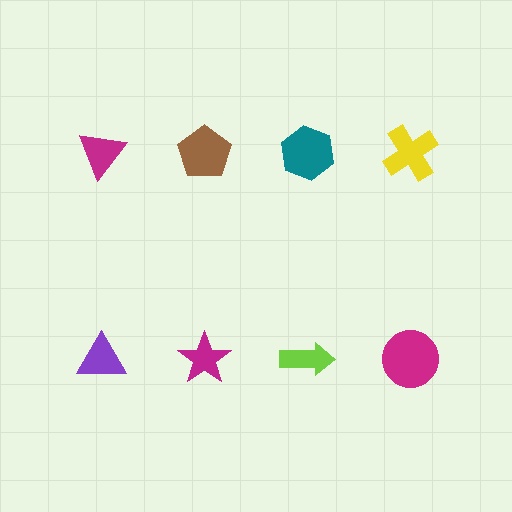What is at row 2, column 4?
A magenta circle.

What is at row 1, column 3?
A teal hexagon.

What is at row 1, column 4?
A yellow cross.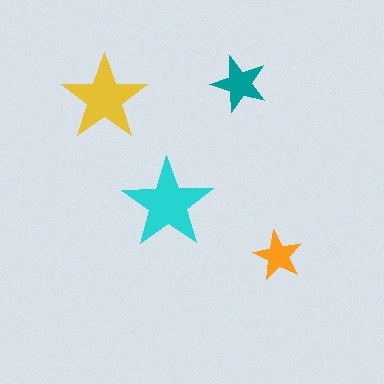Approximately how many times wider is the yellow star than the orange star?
About 1.5 times wider.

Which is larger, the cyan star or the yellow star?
The cyan one.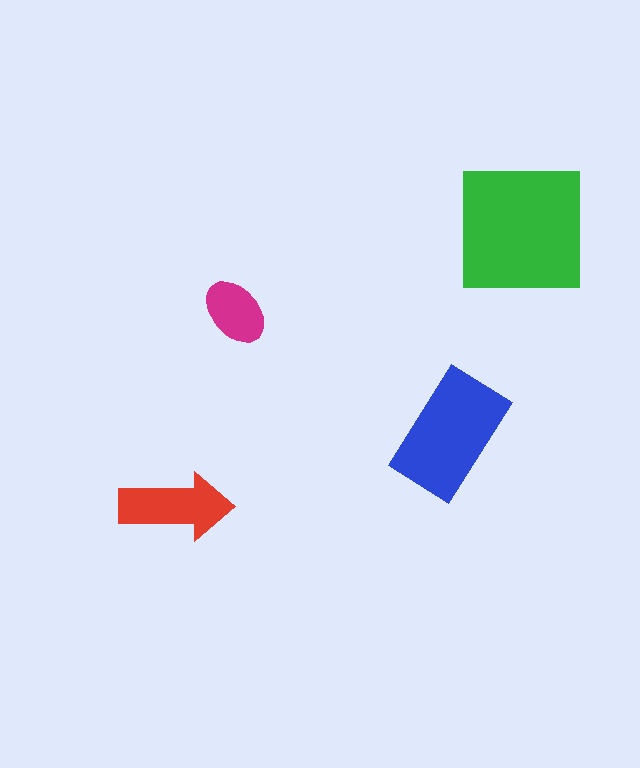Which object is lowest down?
The red arrow is bottommost.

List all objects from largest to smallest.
The green square, the blue rectangle, the red arrow, the magenta ellipse.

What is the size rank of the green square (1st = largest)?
1st.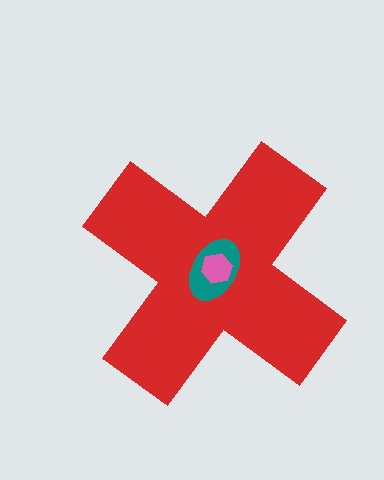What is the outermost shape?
The red cross.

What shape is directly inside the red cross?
The teal ellipse.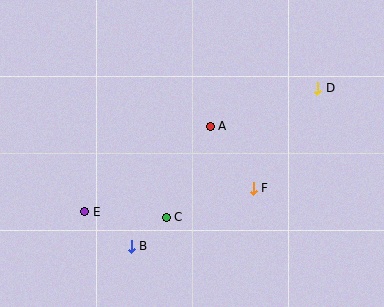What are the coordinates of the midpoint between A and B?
The midpoint between A and B is at (171, 186).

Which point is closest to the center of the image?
Point A at (210, 126) is closest to the center.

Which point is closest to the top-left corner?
Point E is closest to the top-left corner.